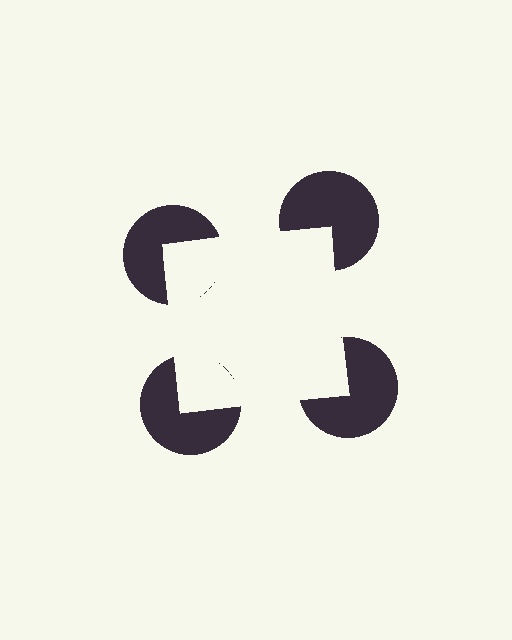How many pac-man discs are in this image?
There are 4 — one at each vertex of the illusory square.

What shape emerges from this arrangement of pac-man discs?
An illusory square — its edges are inferred from the aligned wedge cuts in the pac-man discs, not physically drawn.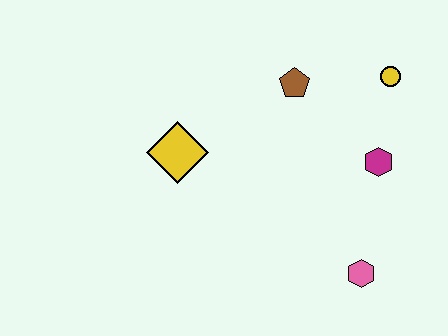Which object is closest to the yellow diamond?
The brown pentagon is closest to the yellow diamond.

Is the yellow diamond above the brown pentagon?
No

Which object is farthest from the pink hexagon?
The yellow diamond is farthest from the pink hexagon.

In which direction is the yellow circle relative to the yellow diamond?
The yellow circle is to the right of the yellow diamond.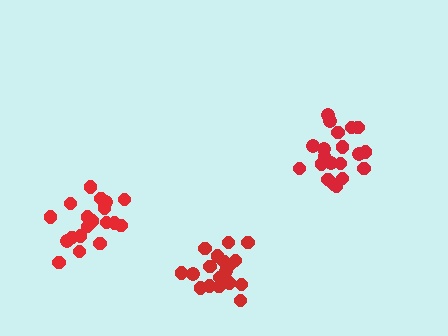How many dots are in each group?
Group 1: 18 dots, Group 2: 20 dots, Group 3: 19 dots (57 total).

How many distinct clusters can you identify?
There are 3 distinct clusters.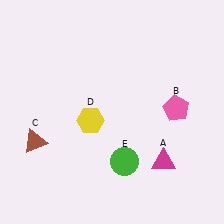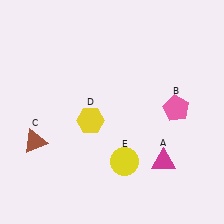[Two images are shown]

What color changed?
The circle (E) changed from green in Image 1 to yellow in Image 2.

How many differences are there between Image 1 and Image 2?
There is 1 difference between the two images.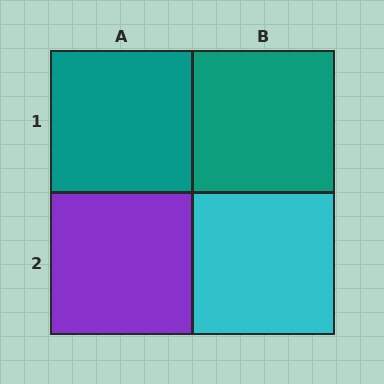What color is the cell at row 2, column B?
Cyan.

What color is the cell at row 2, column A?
Purple.